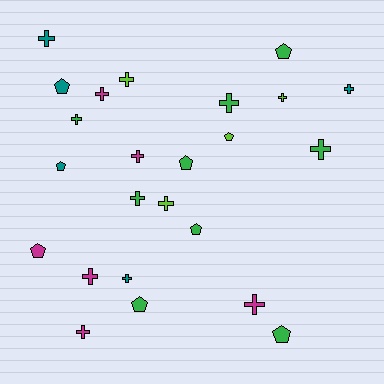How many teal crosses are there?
There are 3 teal crosses.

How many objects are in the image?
There are 24 objects.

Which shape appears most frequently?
Cross, with 15 objects.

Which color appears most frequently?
Green, with 9 objects.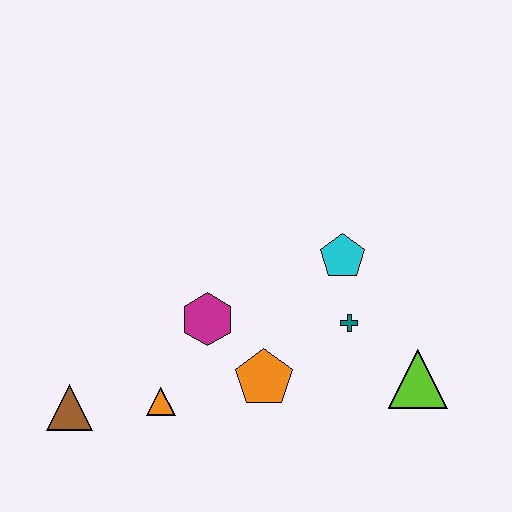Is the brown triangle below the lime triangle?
Yes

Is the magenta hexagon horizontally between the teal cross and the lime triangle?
No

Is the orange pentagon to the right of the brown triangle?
Yes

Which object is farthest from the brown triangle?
The lime triangle is farthest from the brown triangle.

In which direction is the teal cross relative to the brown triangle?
The teal cross is to the right of the brown triangle.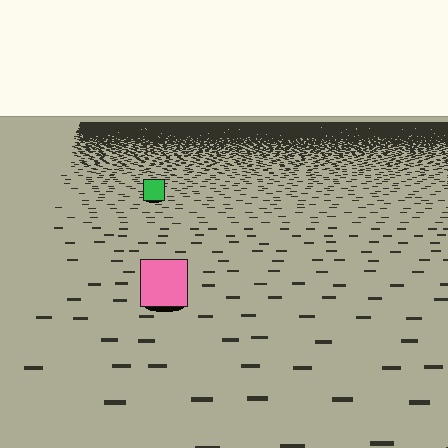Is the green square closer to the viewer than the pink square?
No. The pink square is closer — you can tell from the texture gradient: the ground texture is coarser near it.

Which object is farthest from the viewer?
The green square is farthest from the viewer. It appears smaller and the ground texture around it is denser.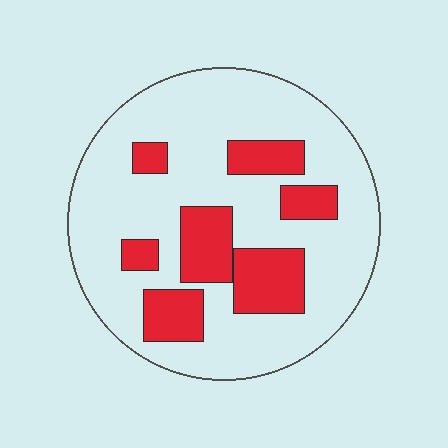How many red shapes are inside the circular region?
7.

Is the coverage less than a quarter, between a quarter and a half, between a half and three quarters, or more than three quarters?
Less than a quarter.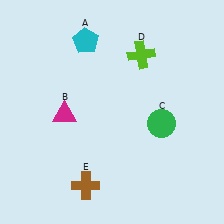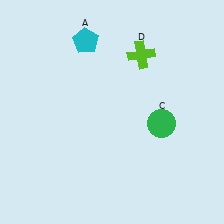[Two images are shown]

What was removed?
The brown cross (E), the magenta triangle (B) were removed in Image 2.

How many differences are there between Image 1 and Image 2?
There are 2 differences between the two images.